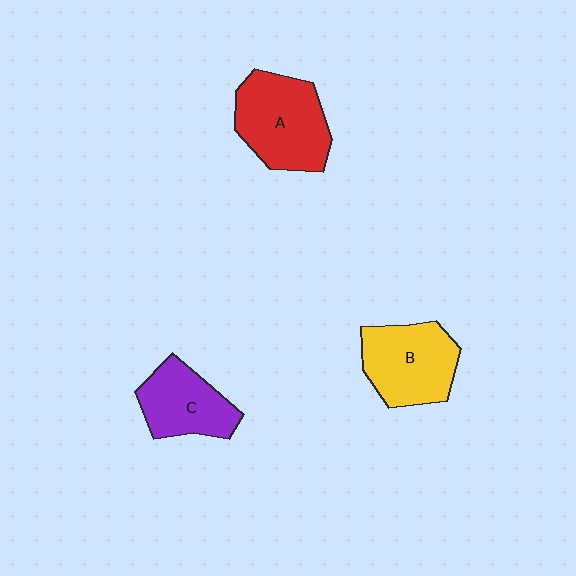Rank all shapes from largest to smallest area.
From largest to smallest: A (red), B (yellow), C (purple).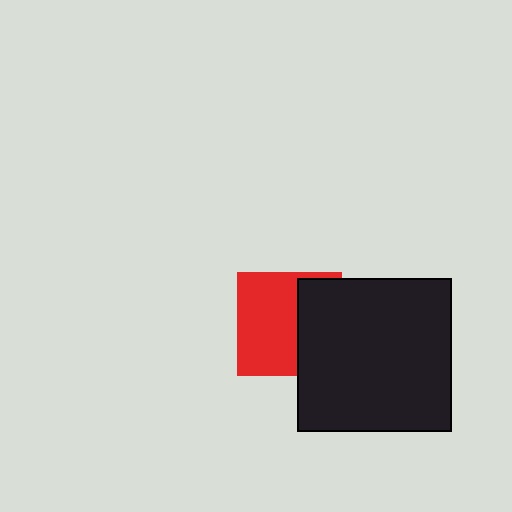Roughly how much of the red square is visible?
About half of it is visible (roughly 60%).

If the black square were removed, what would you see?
You would see the complete red square.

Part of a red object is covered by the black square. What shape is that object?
It is a square.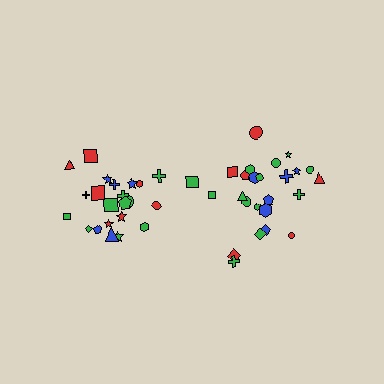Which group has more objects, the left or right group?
The right group.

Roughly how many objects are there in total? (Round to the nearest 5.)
Roughly 45 objects in total.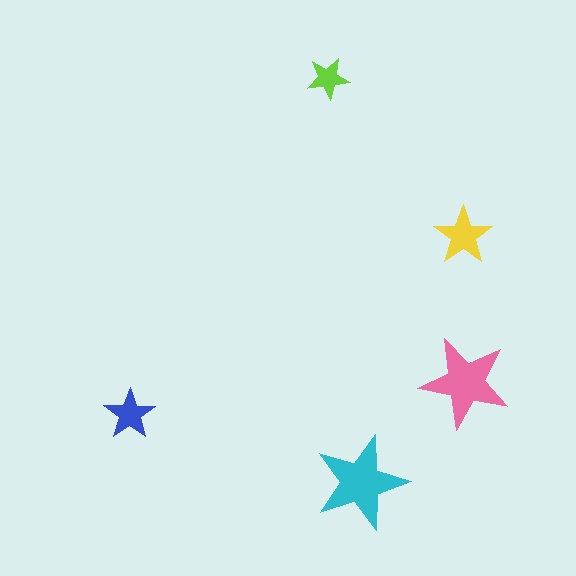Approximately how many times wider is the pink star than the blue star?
About 2 times wider.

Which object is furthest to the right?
The pink star is rightmost.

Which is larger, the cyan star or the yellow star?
The cyan one.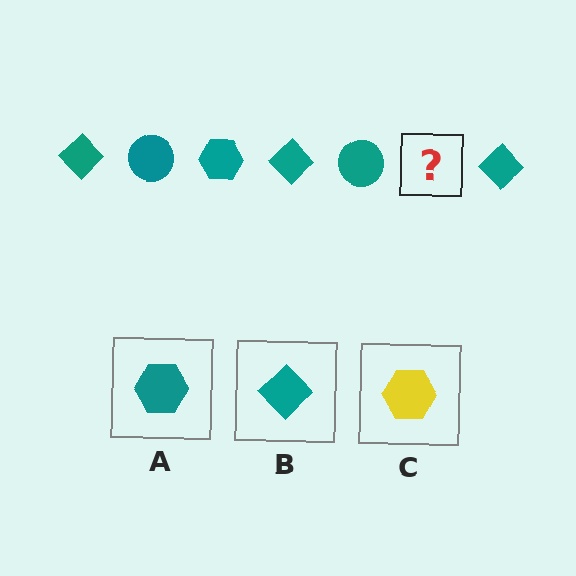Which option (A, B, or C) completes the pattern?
A.